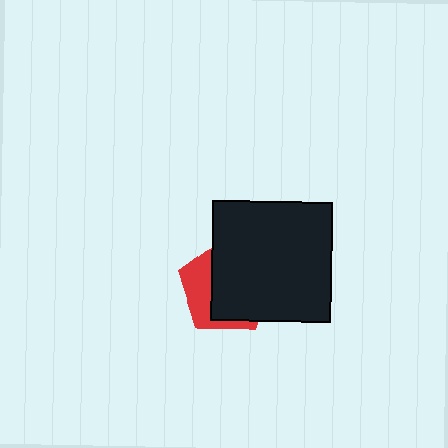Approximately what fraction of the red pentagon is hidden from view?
Roughly 66% of the red pentagon is hidden behind the black square.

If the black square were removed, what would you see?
You would see the complete red pentagon.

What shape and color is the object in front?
The object in front is a black square.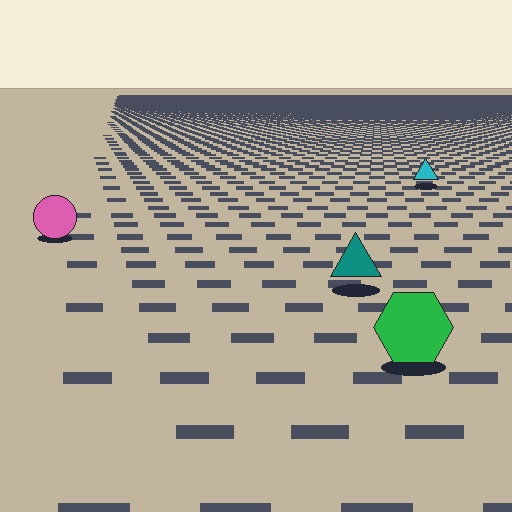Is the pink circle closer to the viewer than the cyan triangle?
Yes. The pink circle is closer — you can tell from the texture gradient: the ground texture is coarser near it.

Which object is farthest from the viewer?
The cyan triangle is farthest from the viewer. It appears smaller and the ground texture around it is denser.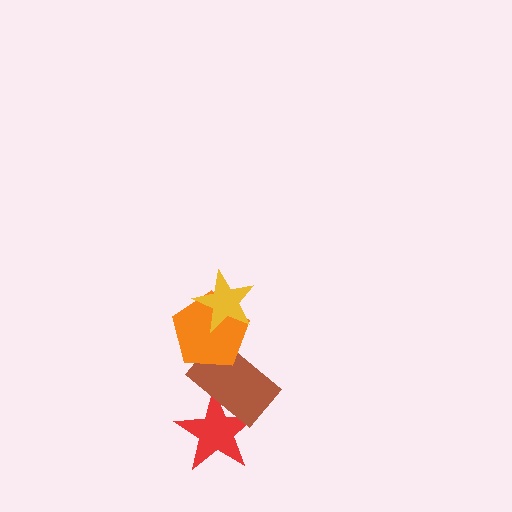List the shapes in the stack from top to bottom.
From top to bottom: the yellow star, the orange pentagon, the brown rectangle, the red star.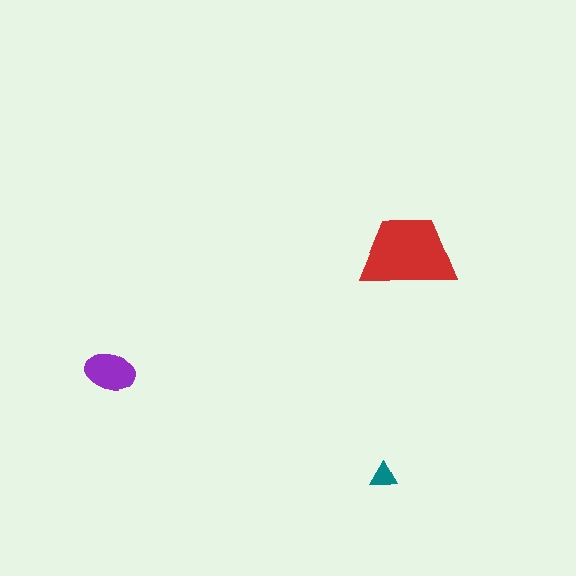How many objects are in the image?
There are 3 objects in the image.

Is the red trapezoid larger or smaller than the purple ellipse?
Larger.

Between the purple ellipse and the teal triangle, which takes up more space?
The purple ellipse.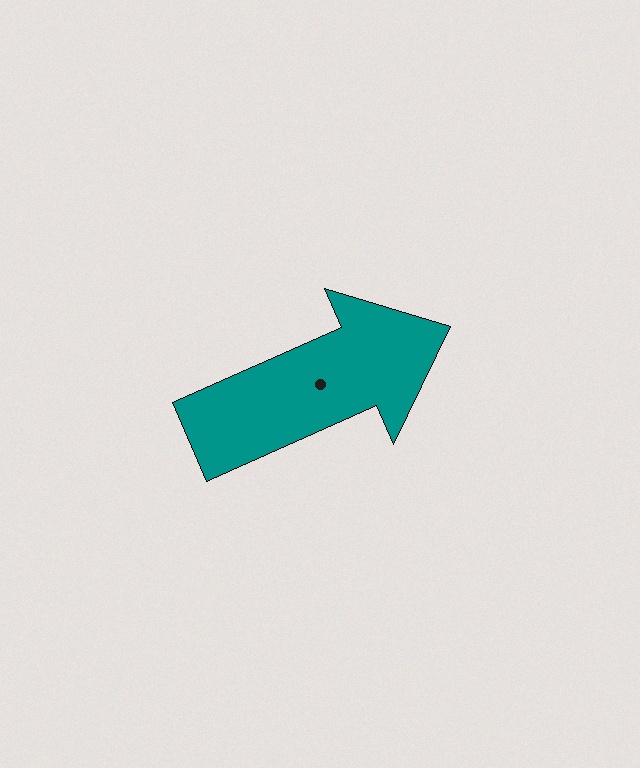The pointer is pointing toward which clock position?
Roughly 2 o'clock.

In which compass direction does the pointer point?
Northeast.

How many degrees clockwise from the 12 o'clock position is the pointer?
Approximately 66 degrees.